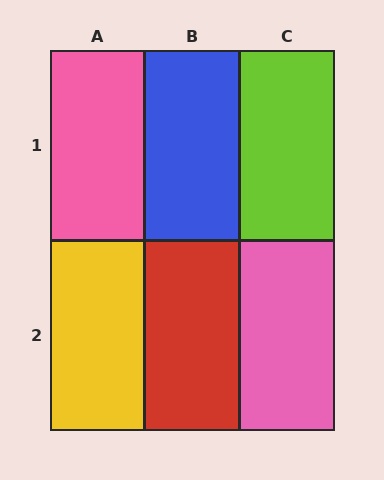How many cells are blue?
1 cell is blue.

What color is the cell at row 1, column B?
Blue.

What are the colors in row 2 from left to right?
Yellow, red, pink.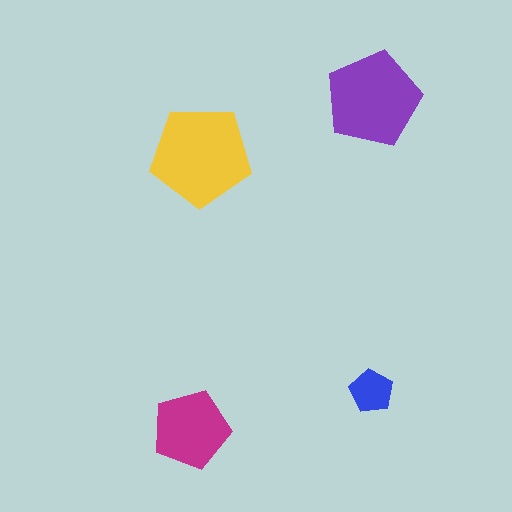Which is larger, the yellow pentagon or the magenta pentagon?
The yellow one.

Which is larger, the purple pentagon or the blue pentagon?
The purple one.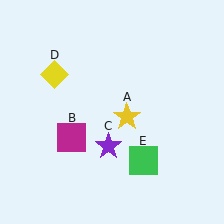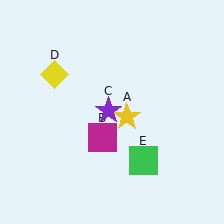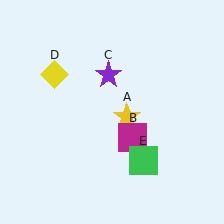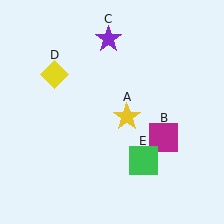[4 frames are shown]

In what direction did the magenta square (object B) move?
The magenta square (object B) moved right.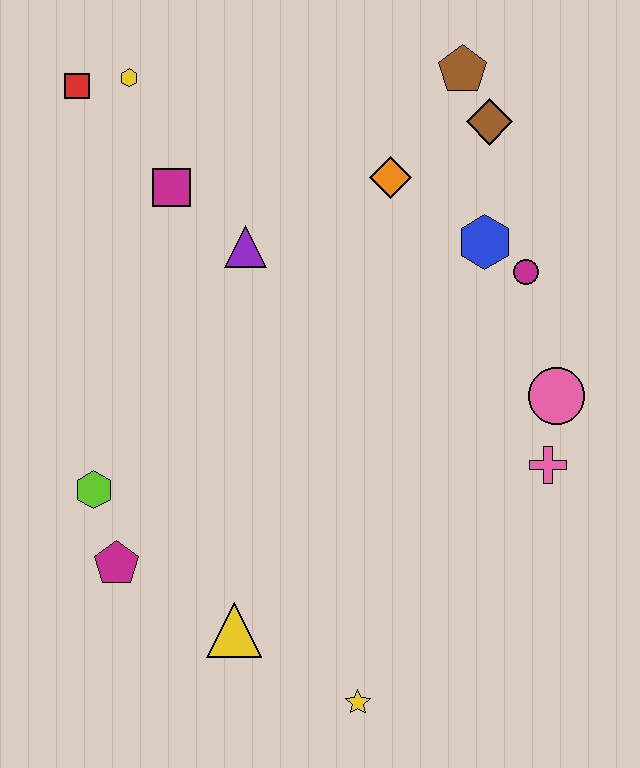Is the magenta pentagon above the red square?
No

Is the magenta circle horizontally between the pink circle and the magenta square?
Yes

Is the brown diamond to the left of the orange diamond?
No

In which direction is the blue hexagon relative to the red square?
The blue hexagon is to the right of the red square.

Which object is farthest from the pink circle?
The red square is farthest from the pink circle.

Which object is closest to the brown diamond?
The brown pentagon is closest to the brown diamond.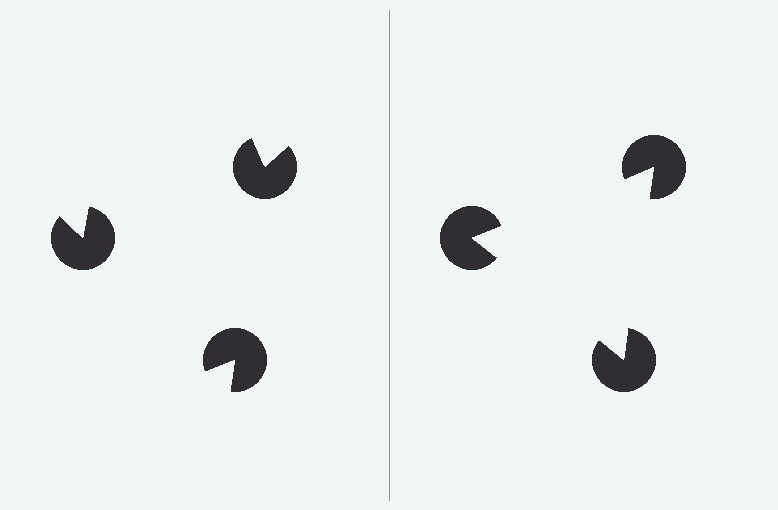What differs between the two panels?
The pac-man discs are positioned identically on both sides; only the wedge orientations differ. On the right they align to a triangle; on the left they are misaligned.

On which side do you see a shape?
An illusory triangle appears on the right side. On the left side the wedge cuts are rotated, so no coherent shape forms.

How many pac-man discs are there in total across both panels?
6 — 3 on each side.